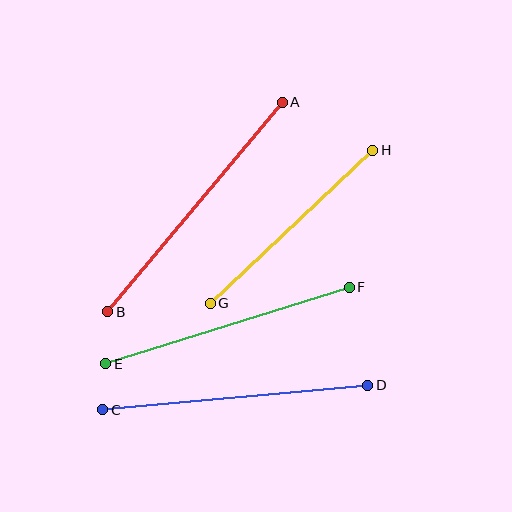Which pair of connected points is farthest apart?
Points A and B are farthest apart.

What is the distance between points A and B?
The distance is approximately 273 pixels.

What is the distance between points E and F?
The distance is approximately 255 pixels.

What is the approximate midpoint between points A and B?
The midpoint is at approximately (195, 207) pixels.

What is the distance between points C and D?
The distance is approximately 266 pixels.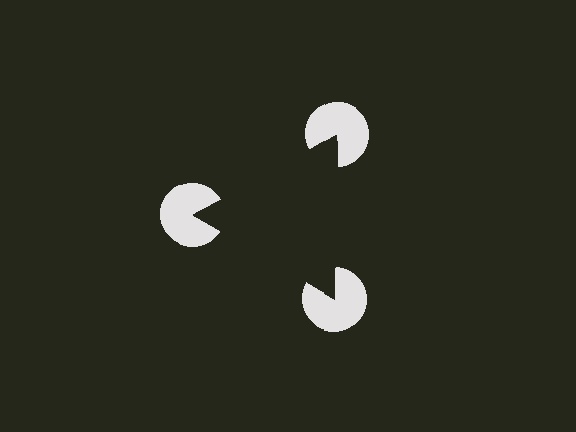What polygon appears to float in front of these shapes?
An illusory triangle — its edges are inferred from the aligned wedge cuts in the pac-man discs, not physically drawn.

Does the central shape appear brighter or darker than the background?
It typically appears slightly darker than the background, even though no actual brightness change is drawn.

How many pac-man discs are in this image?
There are 3 — one at each vertex of the illusory triangle.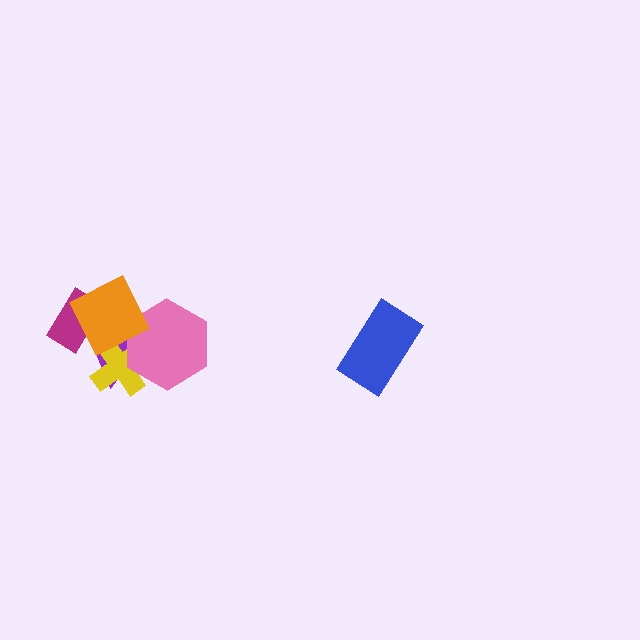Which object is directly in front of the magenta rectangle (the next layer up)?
The purple triangle is directly in front of the magenta rectangle.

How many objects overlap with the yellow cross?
3 objects overlap with the yellow cross.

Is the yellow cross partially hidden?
Yes, it is partially covered by another shape.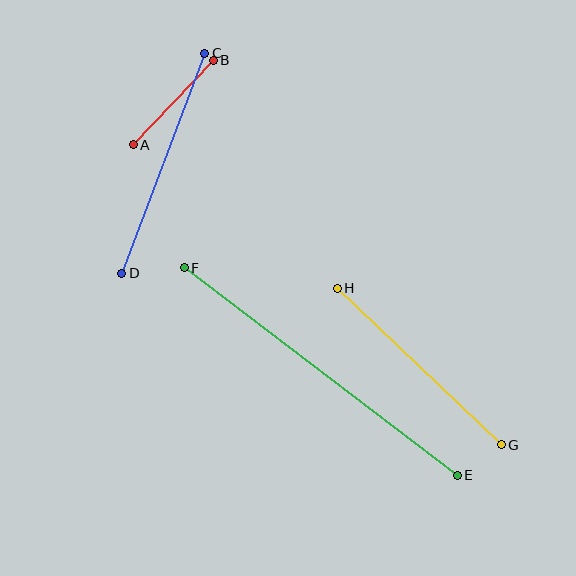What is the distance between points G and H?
The distance is approximately 227 pixels.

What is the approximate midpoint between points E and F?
The midpoint is at approximately (321, 371) pixels.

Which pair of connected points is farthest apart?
Points E and F are farthest apart.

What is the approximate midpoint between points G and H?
The midpoint is at approximately (419, 366) pixels.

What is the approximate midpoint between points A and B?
The midpoint is at approximately (173, 102) pixels.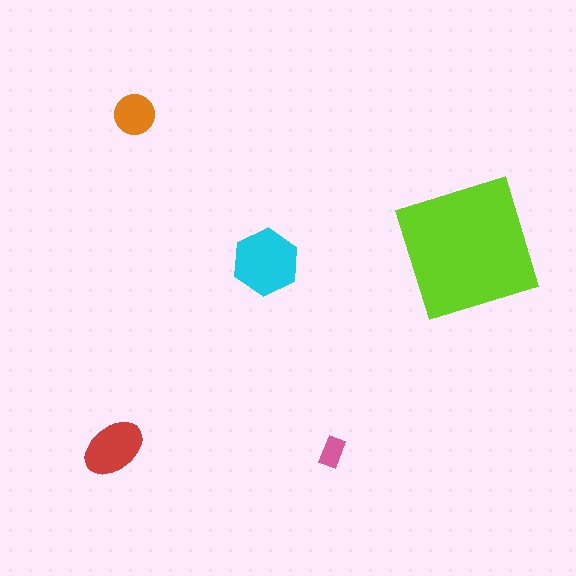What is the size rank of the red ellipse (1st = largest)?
3rd.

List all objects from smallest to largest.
The pink rectangle, the orange circle, the red ellipse, the cyan hexagon, the lime square.